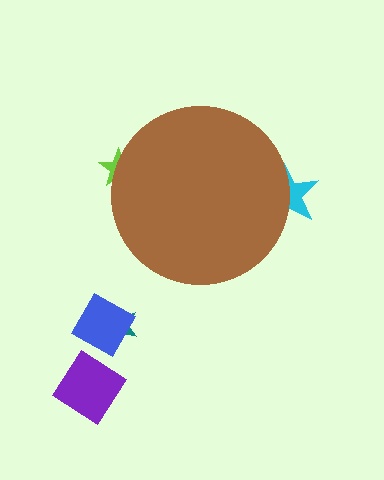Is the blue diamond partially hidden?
No, the blue diamond is fully visible.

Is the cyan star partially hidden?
Yes, the cyan star is partially hidden behind the brown circle.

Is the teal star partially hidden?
No, the teal star is fully visible.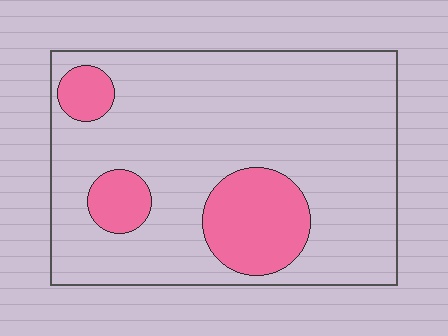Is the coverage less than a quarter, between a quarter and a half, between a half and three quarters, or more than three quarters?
Less than a quarter.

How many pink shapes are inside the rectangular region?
3.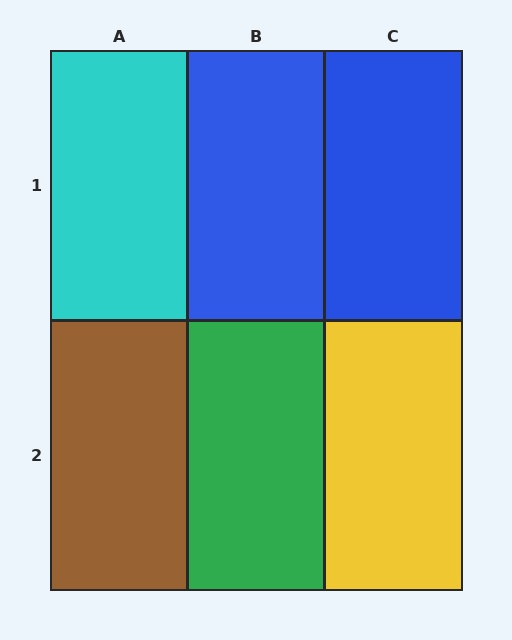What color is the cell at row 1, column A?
Cyan.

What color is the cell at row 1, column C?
Blue.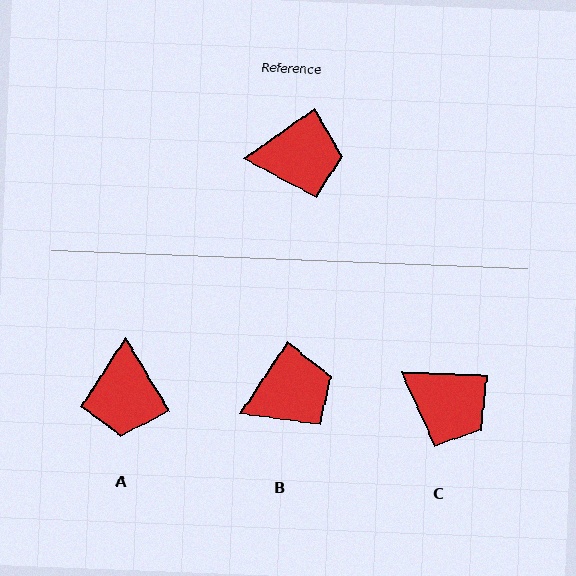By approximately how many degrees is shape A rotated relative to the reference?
Approximately 94 degrees clockwise.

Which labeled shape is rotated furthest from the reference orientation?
A, about 94 degrees away.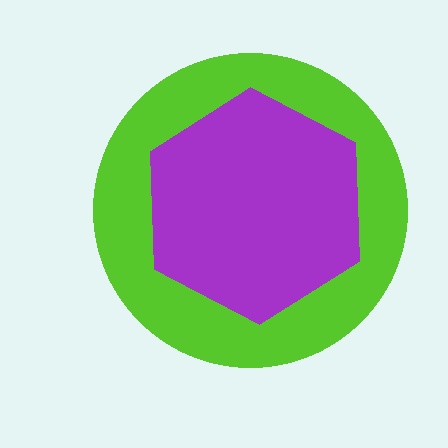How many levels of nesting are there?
2.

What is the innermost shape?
The purple hexagon.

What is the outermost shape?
The lime circle.